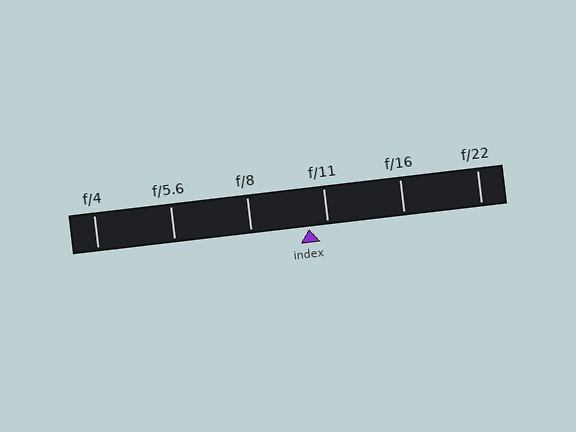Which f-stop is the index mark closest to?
The index mark is closest to f/11.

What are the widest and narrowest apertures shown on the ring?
The widest aperture shown is f/4 and the narrowest is f/22.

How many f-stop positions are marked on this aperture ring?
There are 6 f-stop positions marked.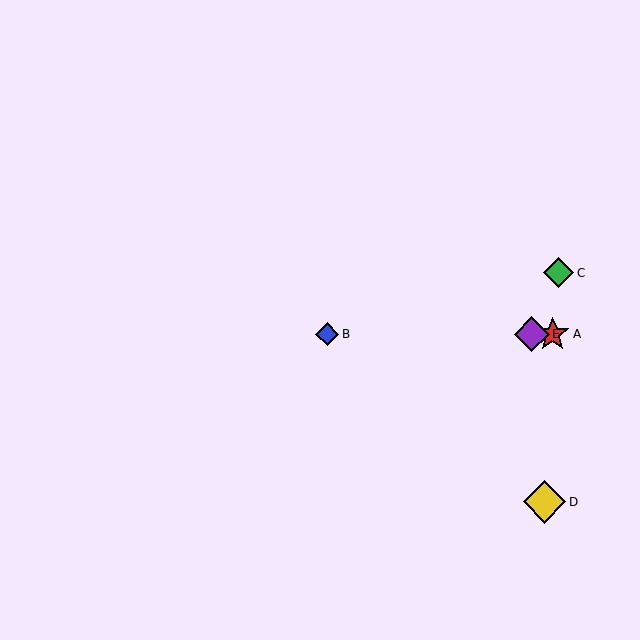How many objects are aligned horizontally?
3 objects (A, B, E) are aligned horizontally.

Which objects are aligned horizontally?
Objects A, B, E are aligned horizontally.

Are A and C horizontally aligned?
No, A is at y≈334 and C is at y≈273.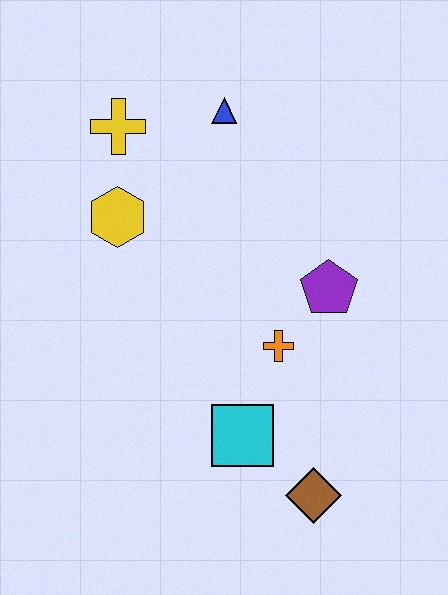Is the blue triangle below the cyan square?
No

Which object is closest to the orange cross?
The purple pentagon is closest to the orange cross.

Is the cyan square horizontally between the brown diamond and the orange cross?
No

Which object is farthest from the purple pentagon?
The yellow cross is farthest from the purple pentagon.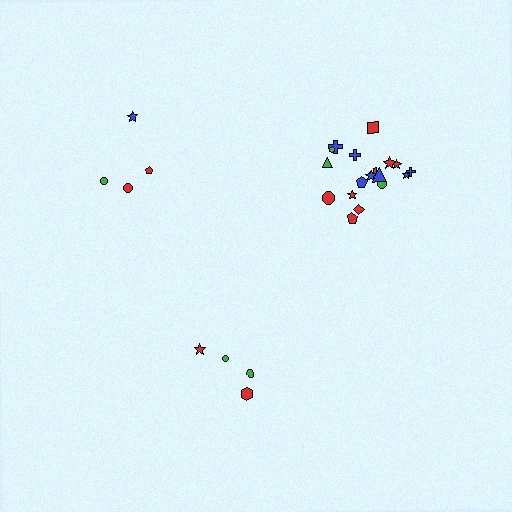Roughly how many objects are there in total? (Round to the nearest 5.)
Roughly 25 objects in total.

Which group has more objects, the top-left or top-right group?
The top-right group.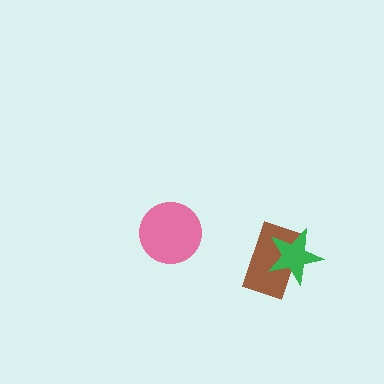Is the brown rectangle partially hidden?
Yes, it is partially covered by another shape.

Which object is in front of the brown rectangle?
The green star is in front of the brown rectangle.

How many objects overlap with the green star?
1 object overlaps with the green star.